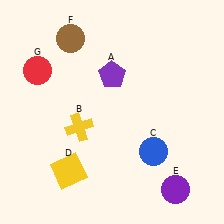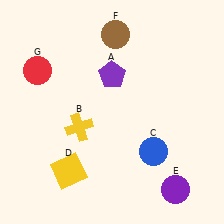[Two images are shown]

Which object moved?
The brown circle (F) moved right.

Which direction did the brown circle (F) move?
The brown circle (F) moved right.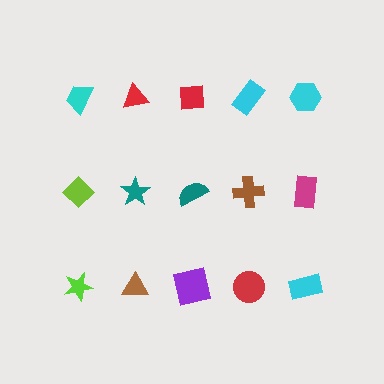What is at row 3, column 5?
A cyan rectangle.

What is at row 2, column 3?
A teal semicircle.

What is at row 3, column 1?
A lime star.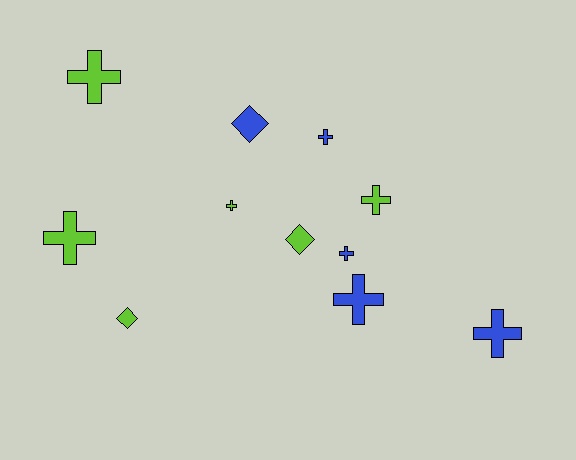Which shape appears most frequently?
Cross, with 8 objects.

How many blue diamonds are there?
There is 1 blue diamond.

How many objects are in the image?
There are 11 objects.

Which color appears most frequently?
Lime, with 6 objects.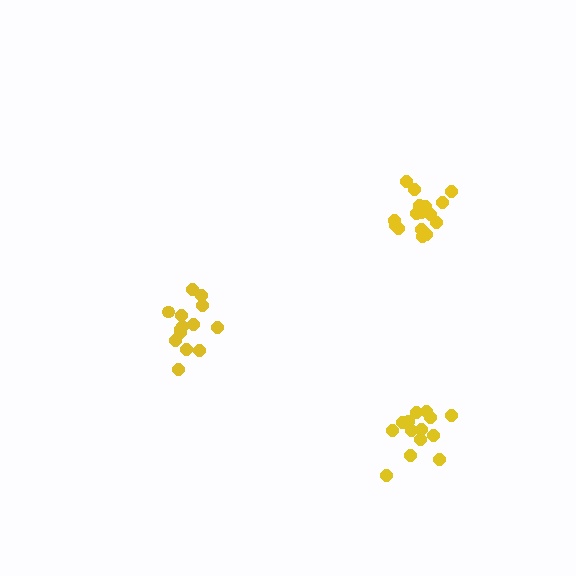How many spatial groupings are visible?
There are 3 spatial groupings.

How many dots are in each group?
Group 1: 14 dots, Group 2: 18 dots, Group 3: 14 dots (46 total).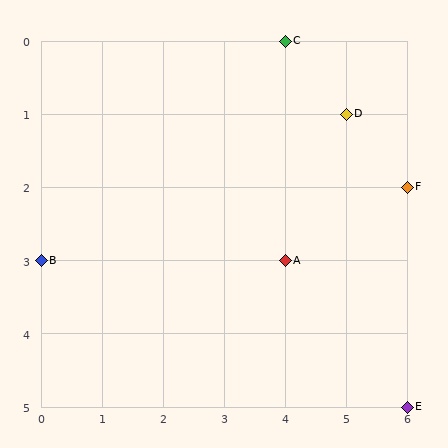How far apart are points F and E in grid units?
Points F and E are 3 rows apart.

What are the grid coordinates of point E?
Point E is at grid coordinates (6, 5).